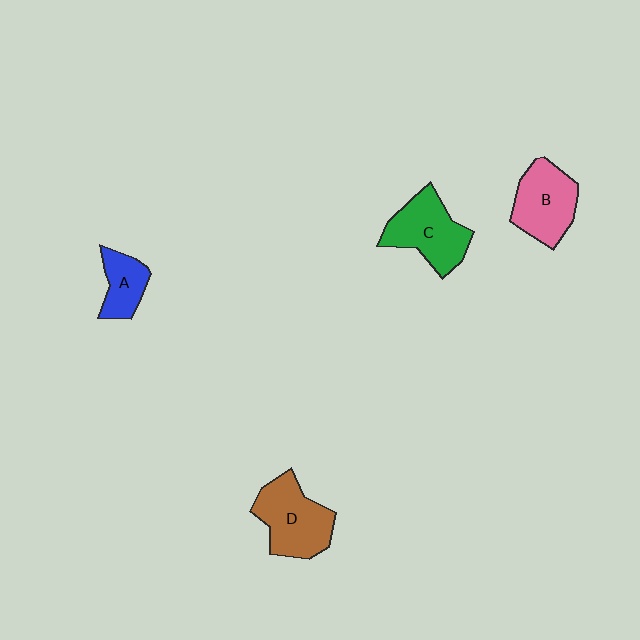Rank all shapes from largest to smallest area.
From largest to smallest: D (brown), C (green), B (pink), A (blue).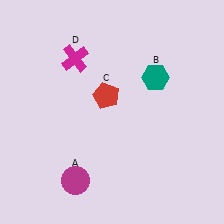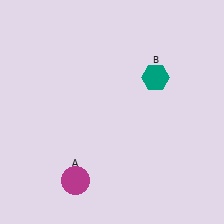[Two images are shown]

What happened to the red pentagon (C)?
The red pentagon (C) was removed in Image 2. It was in the top-left area of Image 1.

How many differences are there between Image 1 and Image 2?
There are 2 differences between the two images.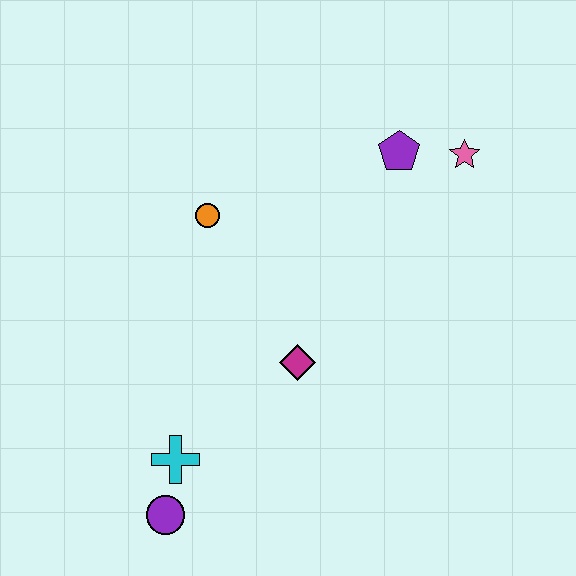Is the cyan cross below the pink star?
Yes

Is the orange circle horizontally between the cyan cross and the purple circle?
No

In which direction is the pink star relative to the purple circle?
The pink star is above the purple circle.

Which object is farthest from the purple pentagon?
The purple circle is farthest from the purple pentagon.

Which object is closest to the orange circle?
The magenta diamond is closest to the orange circle.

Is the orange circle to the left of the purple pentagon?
Yes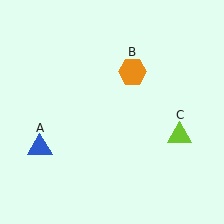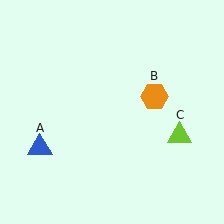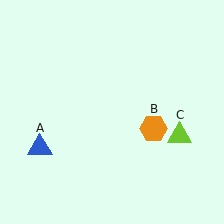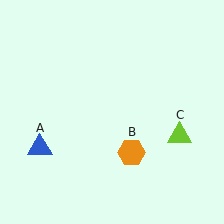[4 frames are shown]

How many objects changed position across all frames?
1 object changed position: orange hexagon (object B).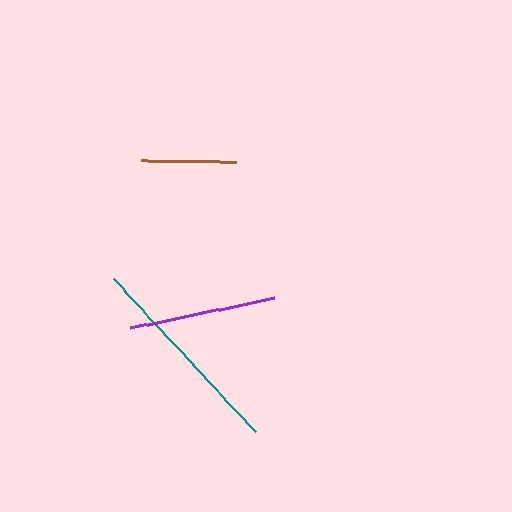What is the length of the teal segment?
The teal segment is approximately 208 pixels long.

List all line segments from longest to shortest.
From longest to shortest: teal, purple, brown.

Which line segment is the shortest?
The brown line is the shortest at approximately 95 pixels.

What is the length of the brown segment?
The brown segment is approximately 95 pixels long.